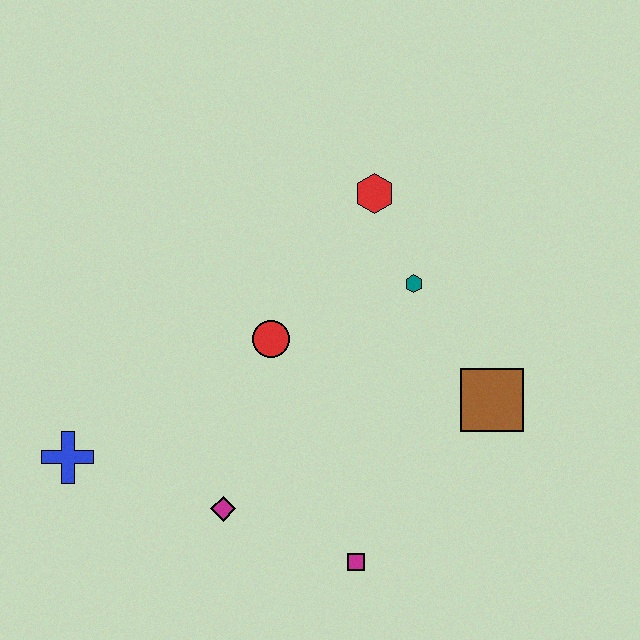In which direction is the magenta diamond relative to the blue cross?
The magenta diamond is to the right of the blue cross.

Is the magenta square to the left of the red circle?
No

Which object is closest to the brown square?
The teal hexagon is closest to the brown square.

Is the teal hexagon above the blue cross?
Yes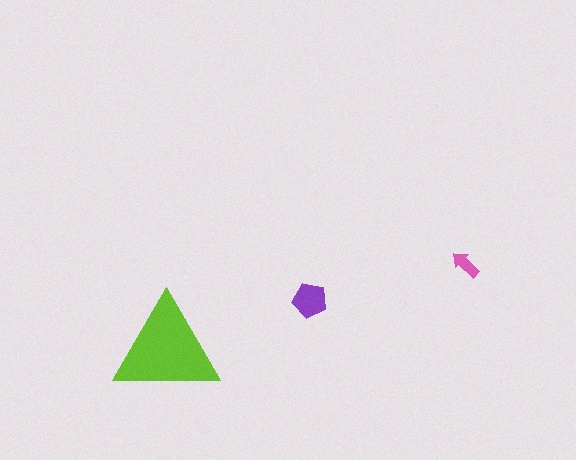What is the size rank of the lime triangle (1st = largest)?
1st.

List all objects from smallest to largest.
The pink arrow, the purple pentagon, the lime triangle.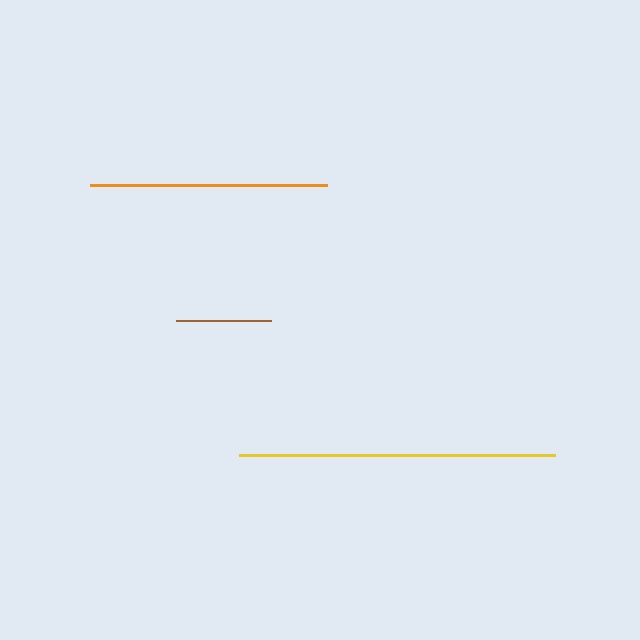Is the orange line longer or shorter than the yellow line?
The yellow line is longer than the orange line.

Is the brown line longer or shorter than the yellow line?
The yellow line is longer than the brown line.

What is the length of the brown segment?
The brown segment is approximately 95 pixels long.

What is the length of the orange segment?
The orange segment is approximately 238 pixels long.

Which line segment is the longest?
The yellow line is the longest at approximately 316 pixels.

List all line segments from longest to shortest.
From longest to shortest: yellow, orange, brown.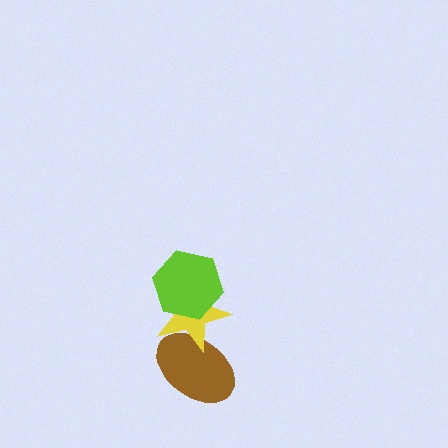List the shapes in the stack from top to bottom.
From top to bottom: the lime hexagon, the yellow star, the brown ellipse.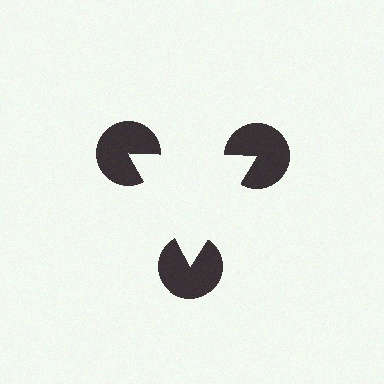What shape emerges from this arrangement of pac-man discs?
An illusory triangle — its edges are inferred from the aligned wedge cuts in the pac-man discs, not physically drawn.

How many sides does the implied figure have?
3 sides.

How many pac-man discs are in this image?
There are 3 — one at each vertex of the illusory triangle.